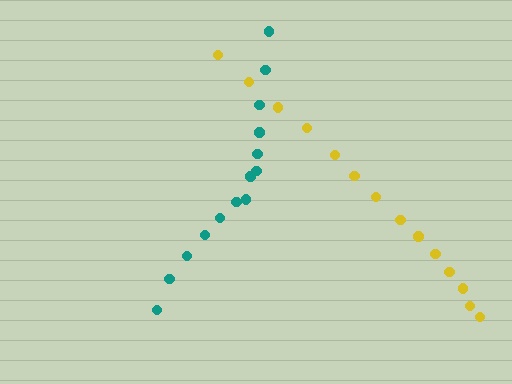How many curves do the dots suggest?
There are 2 distinct paths.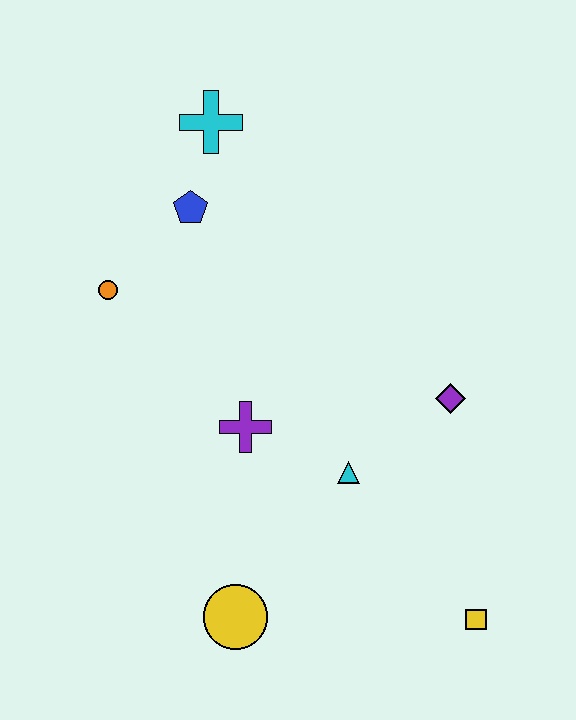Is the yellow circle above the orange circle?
No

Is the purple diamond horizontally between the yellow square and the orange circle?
Yes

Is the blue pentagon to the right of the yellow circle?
No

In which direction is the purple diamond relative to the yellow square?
The purple diamond is above the yellow square.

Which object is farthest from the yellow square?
The cyan cross is farthest from the yellow square.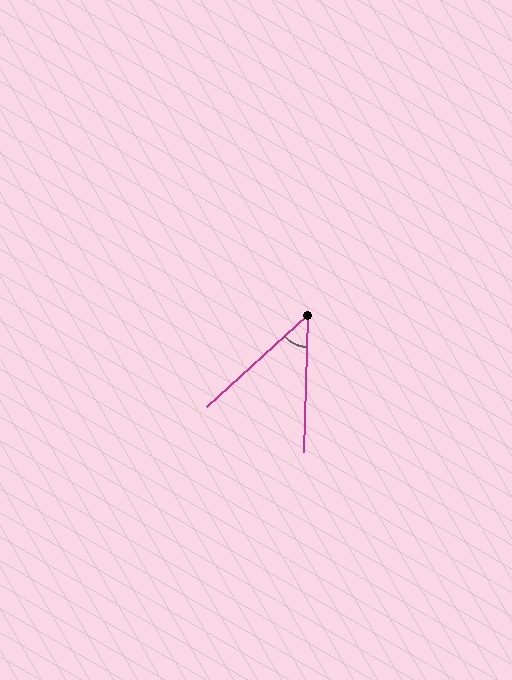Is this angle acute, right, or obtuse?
It is acute.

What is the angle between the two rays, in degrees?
Approximately 46 degrees.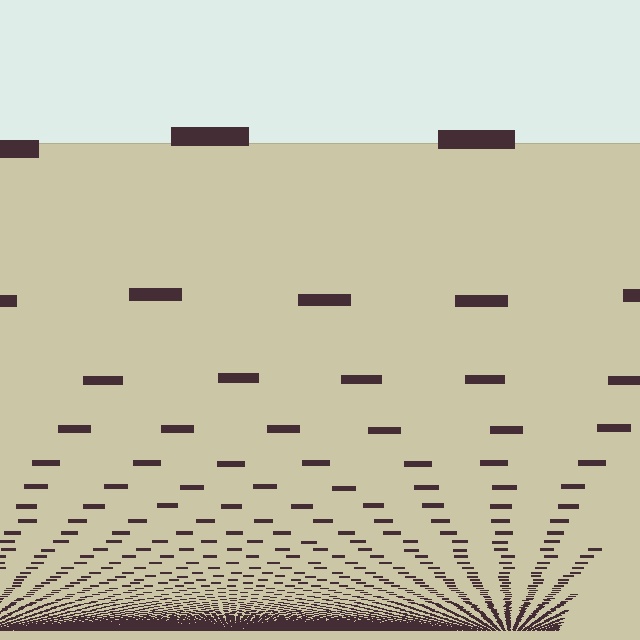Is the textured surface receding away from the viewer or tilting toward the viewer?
The surface appears to tilt toward the viewer. Texture elements get larger and sparser toward the top.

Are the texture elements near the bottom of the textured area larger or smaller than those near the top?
Smaller. The gradient is inverted — elements near the bottom are smaller and denser.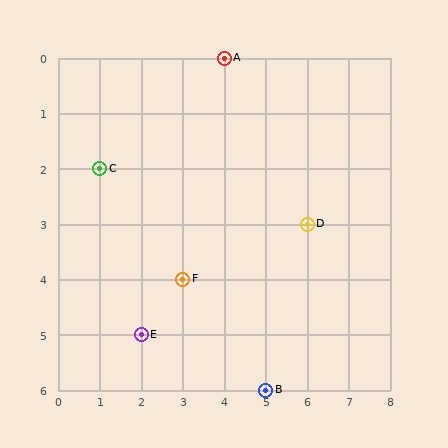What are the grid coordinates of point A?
Point A is at grid coordinates (4, 0).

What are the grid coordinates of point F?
Point F is at grid coordinates (3, 4).